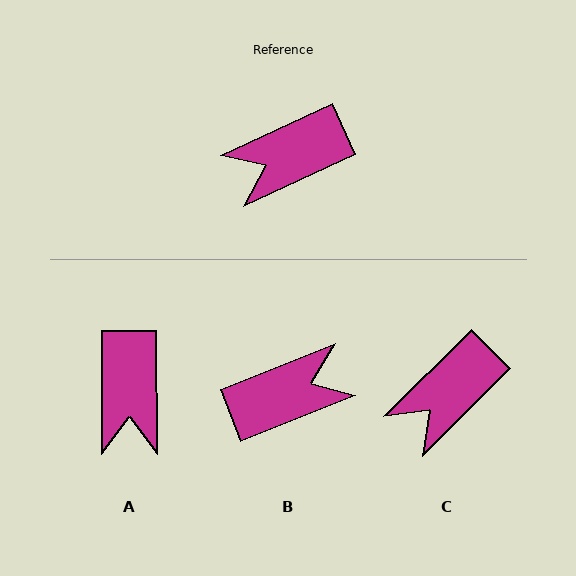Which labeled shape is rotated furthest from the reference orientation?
B, about 177 degrees away.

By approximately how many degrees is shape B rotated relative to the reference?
Approximately 177 degrees counter-clockwise.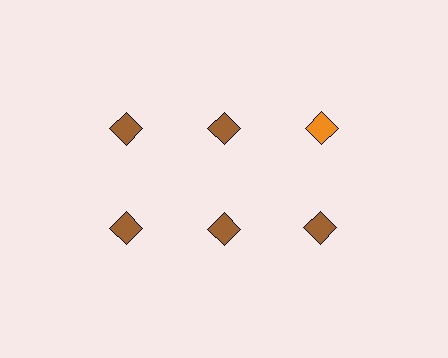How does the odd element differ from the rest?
It has a different color: orange instead of brown.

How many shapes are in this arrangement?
There are 6 shapes arranged in a grid pattern.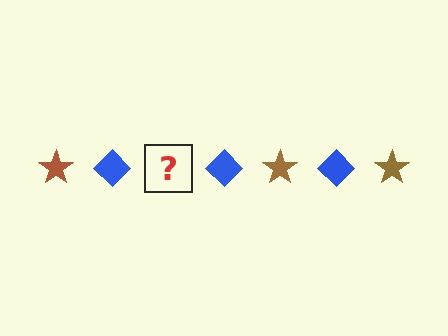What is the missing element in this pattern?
The missing element is a brown star.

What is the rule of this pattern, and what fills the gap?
The rule is that the pattern alternates between brown star and blue diamond. The gap should be filled with a brown star.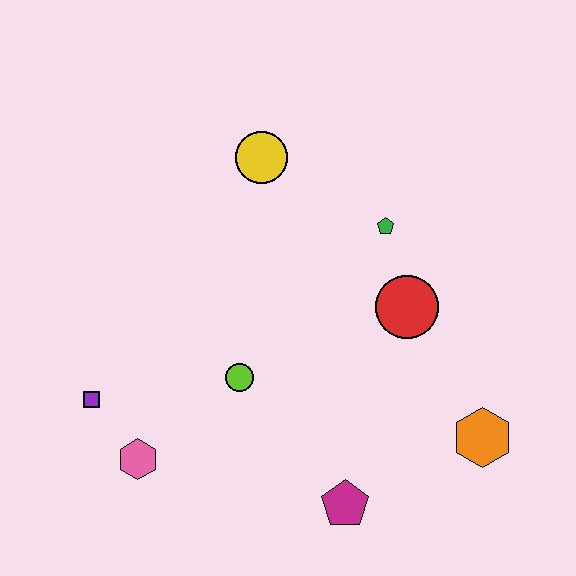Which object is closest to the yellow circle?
The green pentagon is closest to the yellow circle.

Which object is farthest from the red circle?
The purple square is farthest from the red circle.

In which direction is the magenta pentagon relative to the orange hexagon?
The magenta pentagon is to the left of the orange hexagon.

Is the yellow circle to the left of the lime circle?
No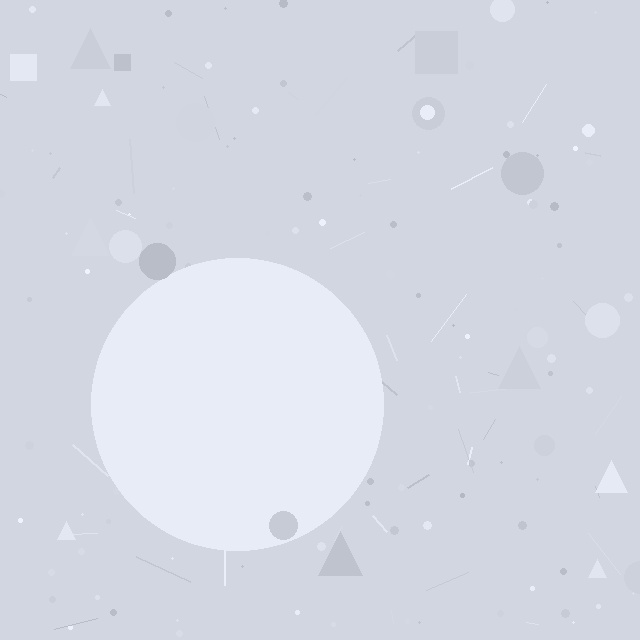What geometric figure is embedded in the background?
A circle is embedded in the background.